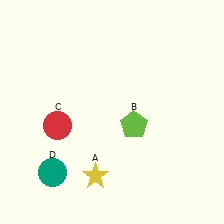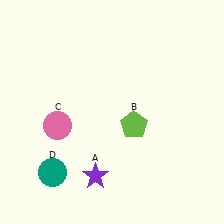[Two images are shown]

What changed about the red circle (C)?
In Image 1, C is red. In Image 2, it changed to pink.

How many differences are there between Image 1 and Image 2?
There are 2 differences between the two images.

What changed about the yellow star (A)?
In Image 1, A is yellow. In Image 2, it changed to purple.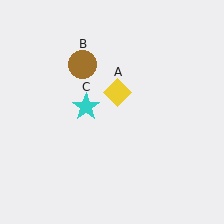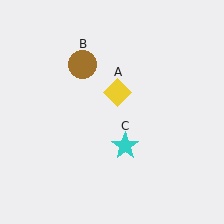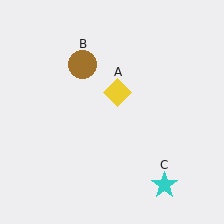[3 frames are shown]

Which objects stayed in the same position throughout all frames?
Yellow diamond (object A) and brown circle (object B) remained stationary.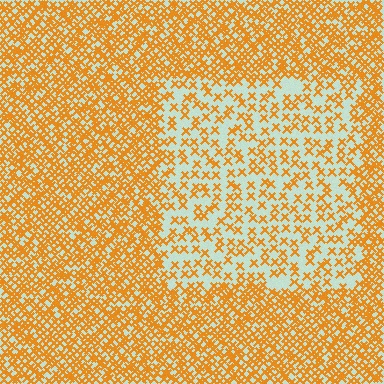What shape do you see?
I see a rectangle.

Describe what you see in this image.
The image contains small orange elements arranged at two different densities. A rectangle-shaped region is visible where the elements are less densely packed than the surrounding area.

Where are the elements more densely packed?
The elements are more densely packed outside the rectangle boundary.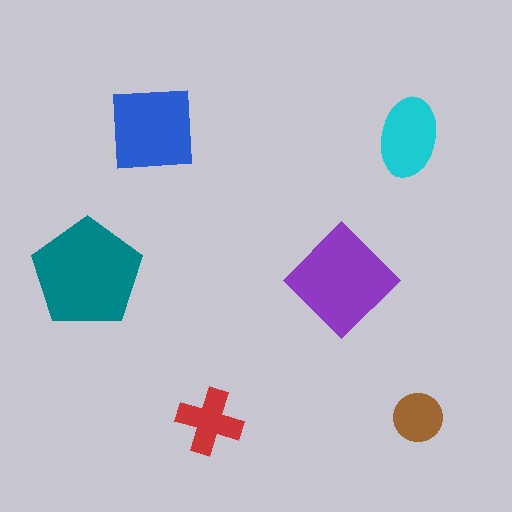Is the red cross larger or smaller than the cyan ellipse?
Smaller.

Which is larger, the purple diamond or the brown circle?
The purple diamond.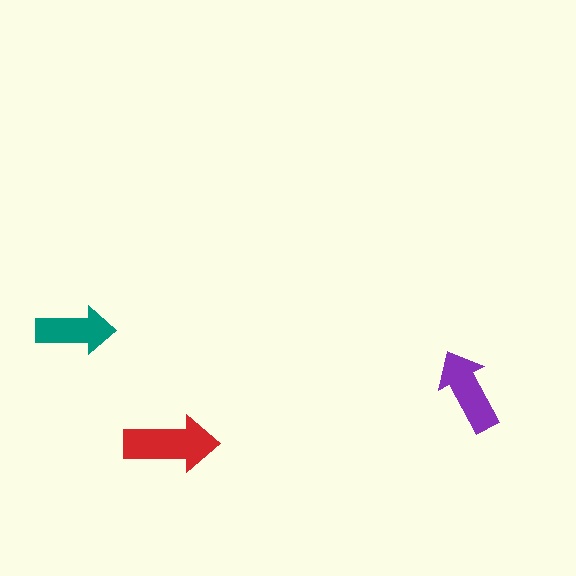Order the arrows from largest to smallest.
the red one, the purple one, the teal one.